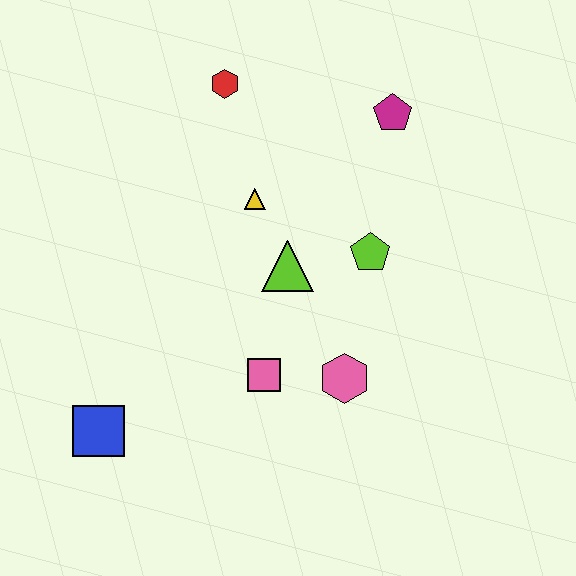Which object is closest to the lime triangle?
The yellow triangle is closest to the lime triangle.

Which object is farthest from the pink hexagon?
The red hexagon is farthest from the pink hexagon.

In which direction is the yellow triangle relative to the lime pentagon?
The yellow triangle is to the left of the lime pentagon.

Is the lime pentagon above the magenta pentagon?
No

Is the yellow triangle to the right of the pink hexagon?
No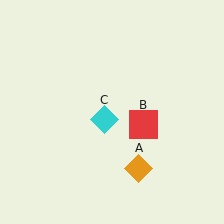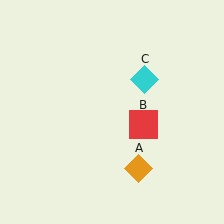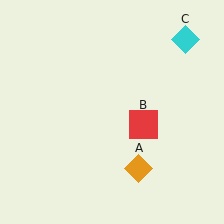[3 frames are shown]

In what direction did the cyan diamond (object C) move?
The cyan diamond (object C) moved up and to the right.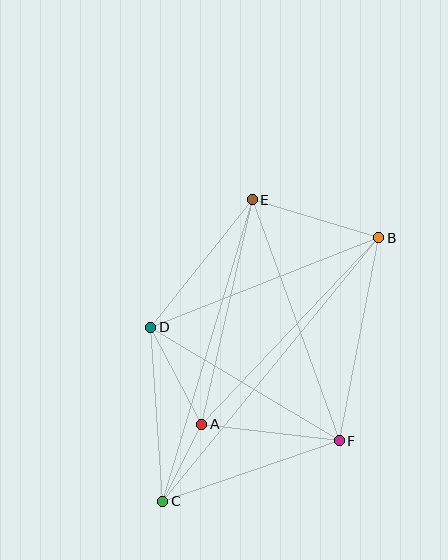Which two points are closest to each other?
Points A and C are closest to each other.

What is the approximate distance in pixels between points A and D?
The distance between A and D is approximately 110 pixels.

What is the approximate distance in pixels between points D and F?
The distance between D and F is approximately 220 pixels.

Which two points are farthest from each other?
Points B and C are farthest from each other.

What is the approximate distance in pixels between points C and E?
The distance between C and E is approximately 314 pixels.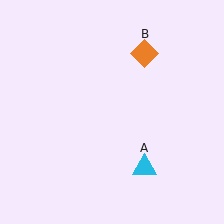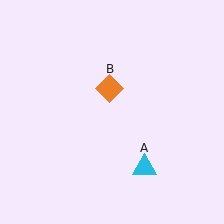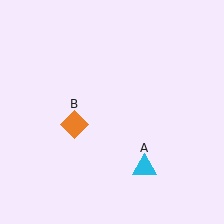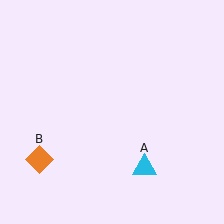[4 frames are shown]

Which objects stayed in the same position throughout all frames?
Cyan triangle (object A) remained stationary.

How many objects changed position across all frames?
1 object changed position: orange diamond (object B).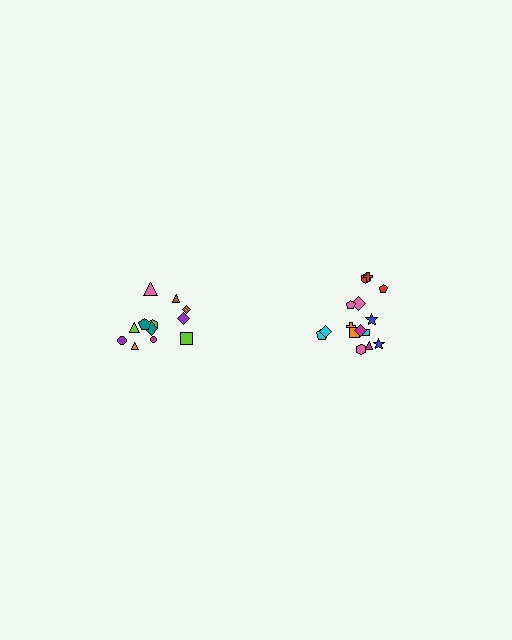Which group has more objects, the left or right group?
The right group.